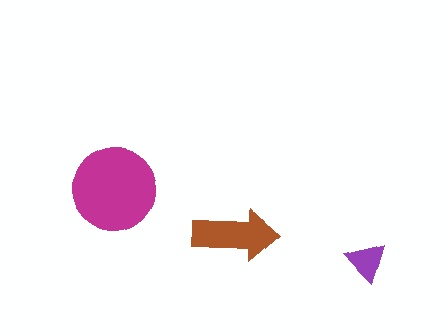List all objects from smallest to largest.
The purple triangle, the brown arrow, the magenta circle.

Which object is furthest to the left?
The magenta circle is leftmost.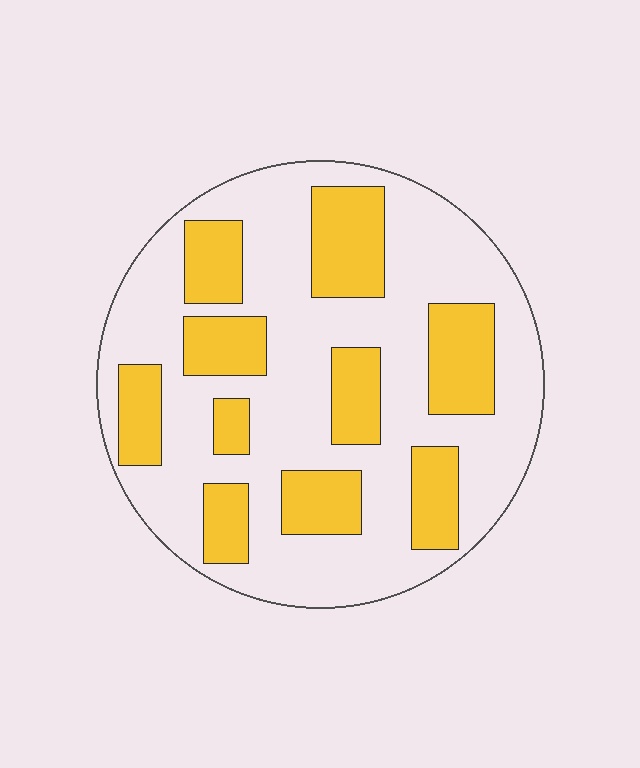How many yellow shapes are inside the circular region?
10.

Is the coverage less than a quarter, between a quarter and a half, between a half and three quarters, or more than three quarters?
Between a quarter and a half.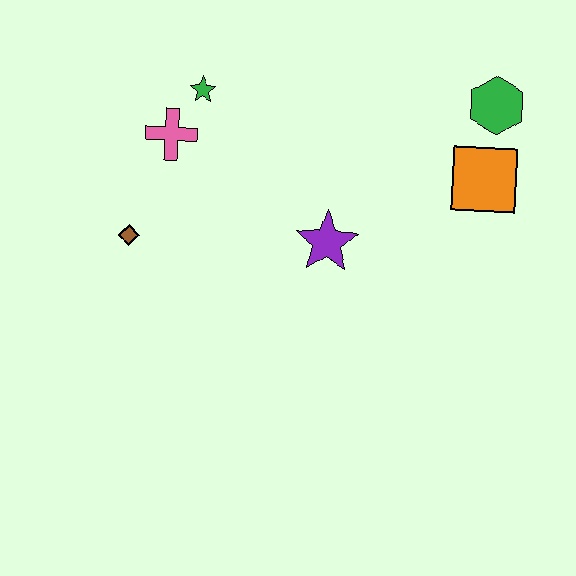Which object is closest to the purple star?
The orange square is closest to the purple star.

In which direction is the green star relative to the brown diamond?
The green star is above the brown diamond.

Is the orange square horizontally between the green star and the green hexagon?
Yes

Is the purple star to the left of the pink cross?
No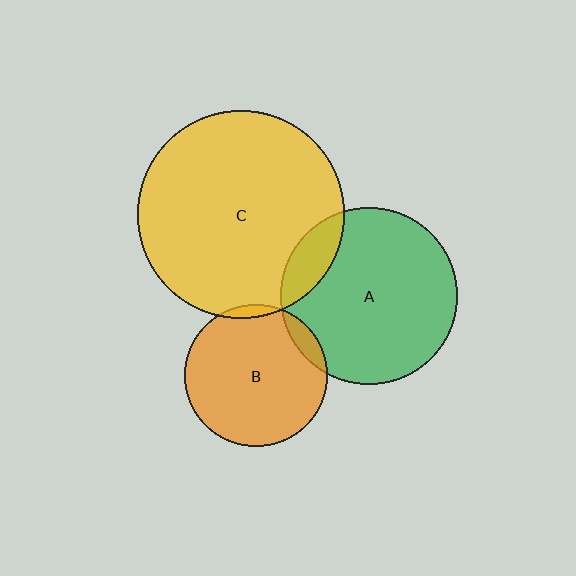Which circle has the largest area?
Circle C (yellow).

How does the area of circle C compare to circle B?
Approximately 2.1 times.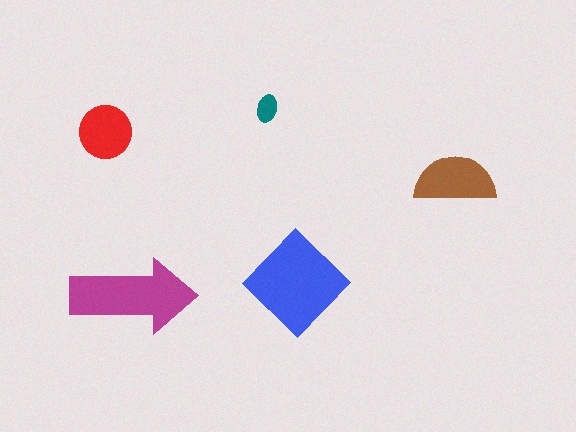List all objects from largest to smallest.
The blue diamond, the magenta arrow, the brown semicircle, the red circle, the teal ellipse.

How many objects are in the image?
There are 5 objects in the image.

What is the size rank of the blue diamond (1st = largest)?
1st.